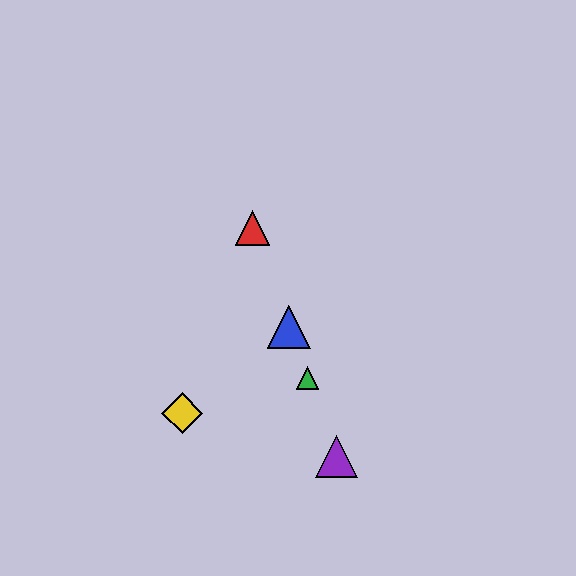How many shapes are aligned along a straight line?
4 shapes (the red triangle, the blue triangle, the green triangle, the purple triangle) are aligned along a straight line.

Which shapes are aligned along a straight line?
The red triangle, the blue triangle, the green triangle, the purple triangle are aligned along a straight line.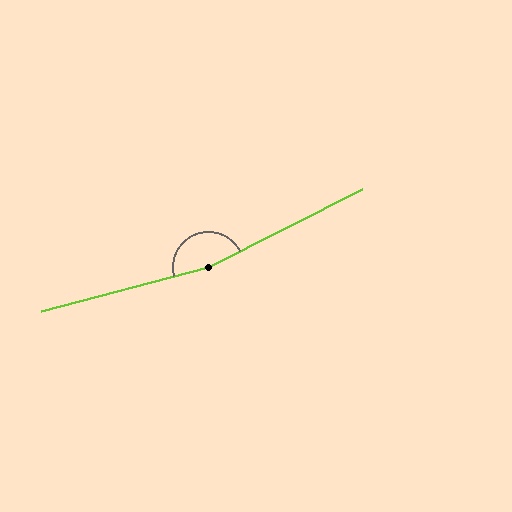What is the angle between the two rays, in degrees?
Approximately 168 degrees.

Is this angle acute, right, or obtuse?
It is obtuse.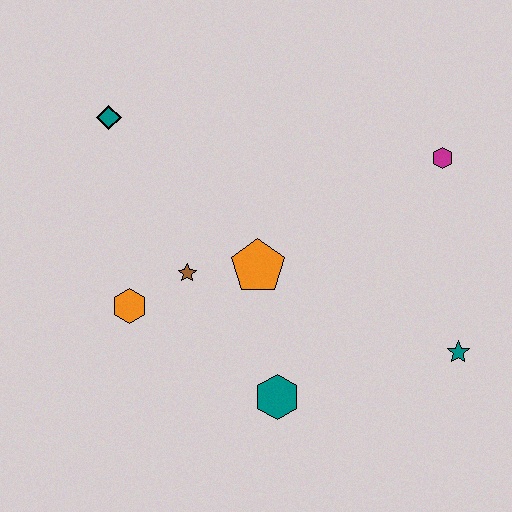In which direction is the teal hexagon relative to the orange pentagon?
The teal hexagon is below the orange pentagon.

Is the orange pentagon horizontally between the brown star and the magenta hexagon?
Yes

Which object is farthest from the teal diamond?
The teal star is farthest from the teal diamond.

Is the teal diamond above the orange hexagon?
Yes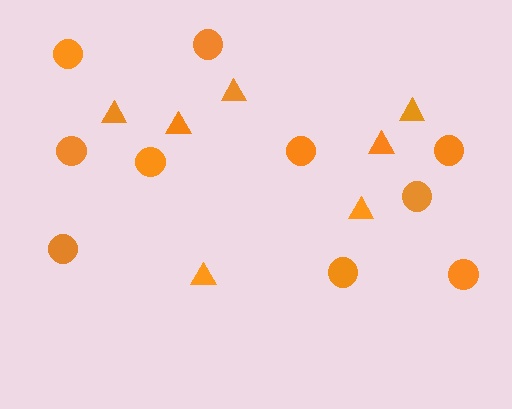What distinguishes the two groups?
There are 2 groups: one group of circles (10) and one group of triangles (7).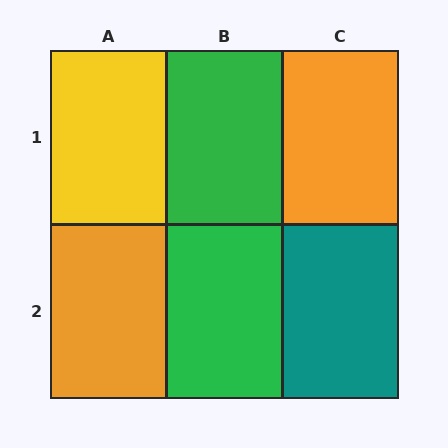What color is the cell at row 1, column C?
Orange.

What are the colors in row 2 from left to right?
Orange, green, teal.